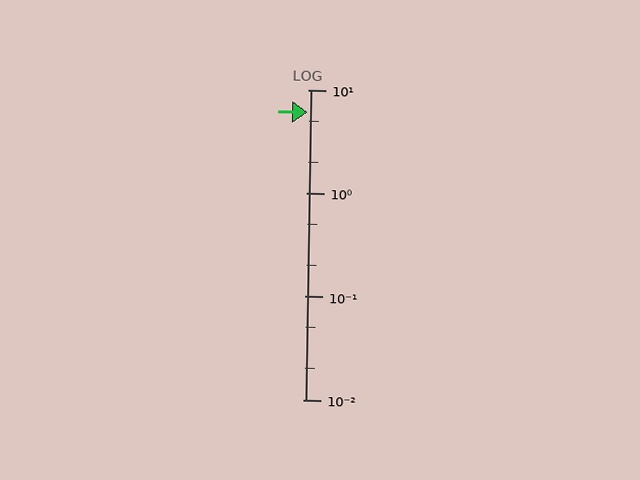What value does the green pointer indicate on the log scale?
The pointer indicates approximately 6.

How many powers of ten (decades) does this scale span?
The scale spans 3 decades, from 0.01 to 10.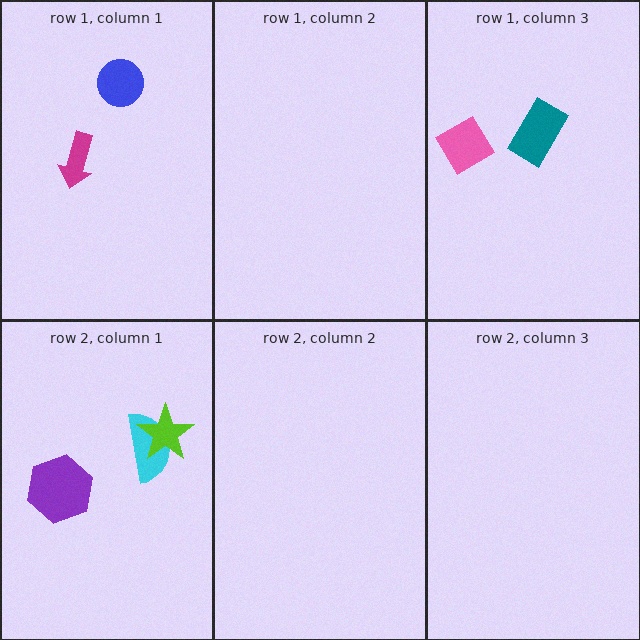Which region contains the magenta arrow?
The row 1, column 1 region.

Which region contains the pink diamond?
The row 1, column 3 region.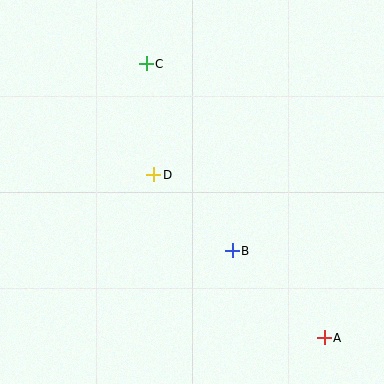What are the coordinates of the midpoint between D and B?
The midpoint between D and B is at (193, 213).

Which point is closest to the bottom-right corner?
Point A is closest to the bottom-right corner.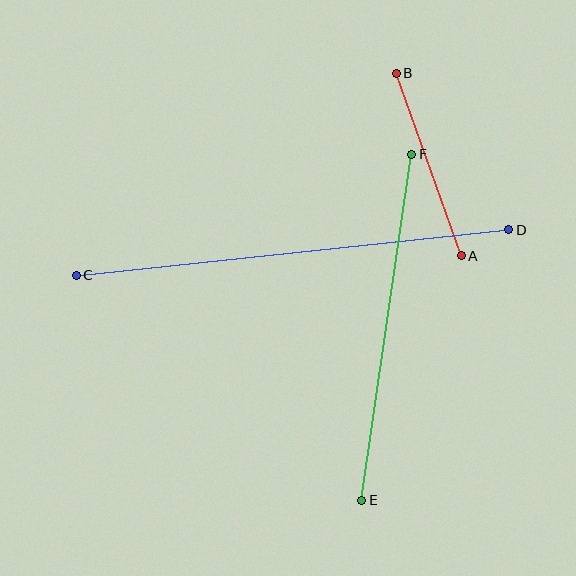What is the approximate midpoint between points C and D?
The midpoint is at approximately (292, 252) pixels.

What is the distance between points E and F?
The distance is approximately 349 pixels.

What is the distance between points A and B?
The distance is approximately 194 pixels.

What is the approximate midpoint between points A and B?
The midpoint is at approximately (429, 165) pixels.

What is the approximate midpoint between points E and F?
The midpoint is at approximately (387, 327) pixels.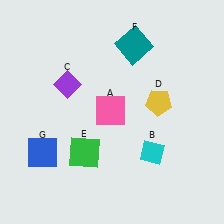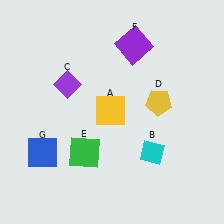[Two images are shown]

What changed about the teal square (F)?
In Image 1, F is teal. In Image 2, it changed to purple.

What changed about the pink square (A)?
In Image 1, A is pink. In Image 2, it changed to yellow.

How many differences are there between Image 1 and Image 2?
There are 2 differences between the two images.